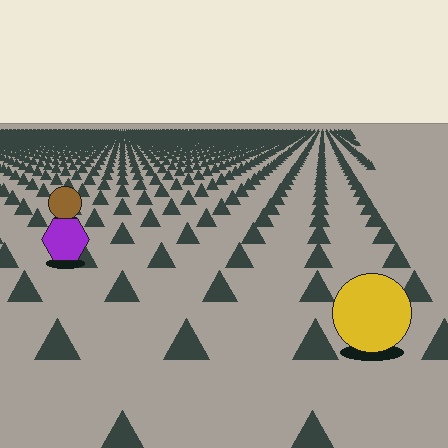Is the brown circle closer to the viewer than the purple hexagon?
No. The purple hexagon is closer — you can tell from the texture gradient: the ground texture is coarser near it.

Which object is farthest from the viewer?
The brown circle is farthest from the viewer. It appears smaller and the ground texture around it is denser.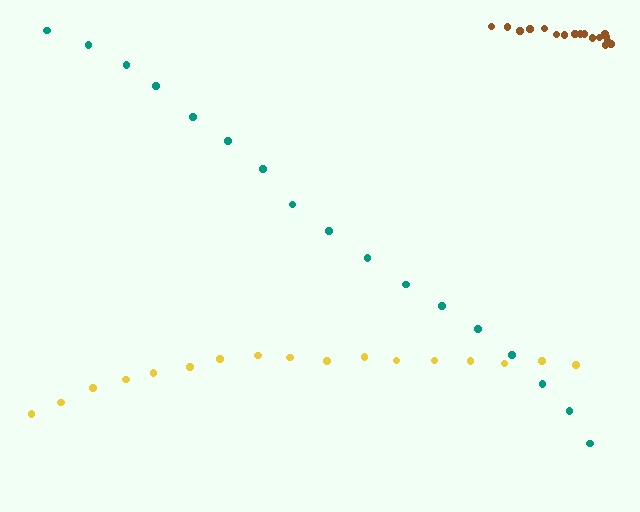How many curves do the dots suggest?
There are 3 distinct paths.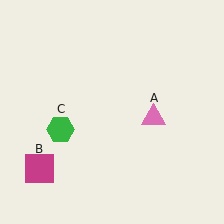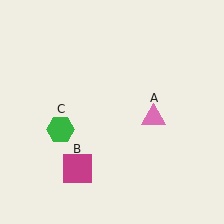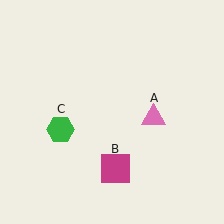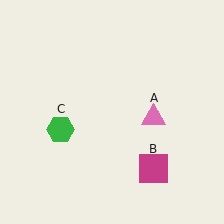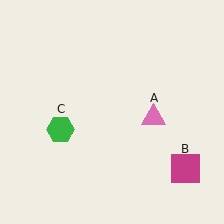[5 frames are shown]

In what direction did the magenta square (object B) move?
The magenta square (object B) moved right.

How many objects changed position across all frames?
1 object changed position: magenta square (object B).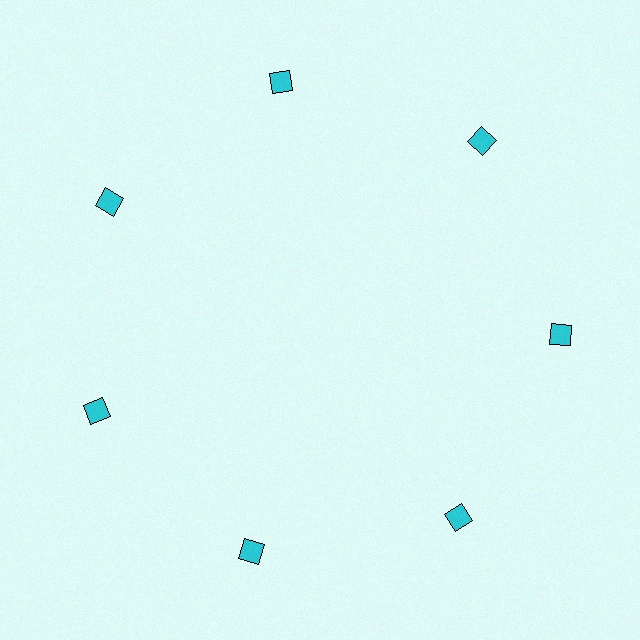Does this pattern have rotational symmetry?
Yes, this pattern has 7-fold rotational symmetry. It looks the same after rotating 51 degrees around the center.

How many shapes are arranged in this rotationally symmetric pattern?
There are 7 shapes, arranged in 7 groups of 1.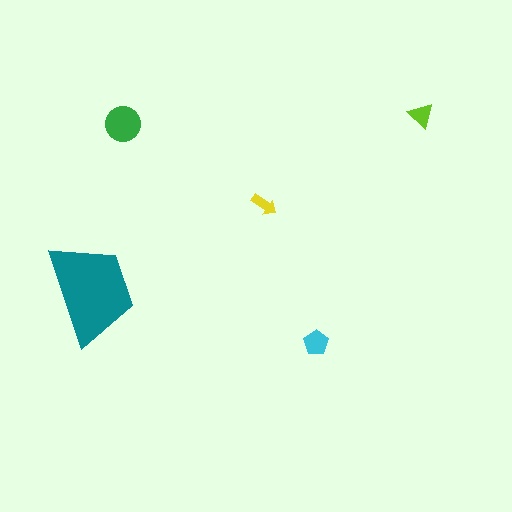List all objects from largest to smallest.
The teal trapezoid, the green circle, the cyan pentagon, the lime triangle, the yellow arrow.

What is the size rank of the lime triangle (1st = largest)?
4th.